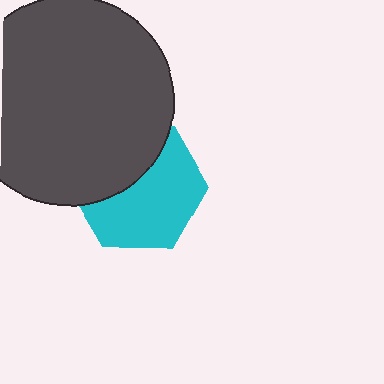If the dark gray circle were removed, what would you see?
You would see the complete cyan hexagon.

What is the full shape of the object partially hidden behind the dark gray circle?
The partially hidden object is a cyan hexagon.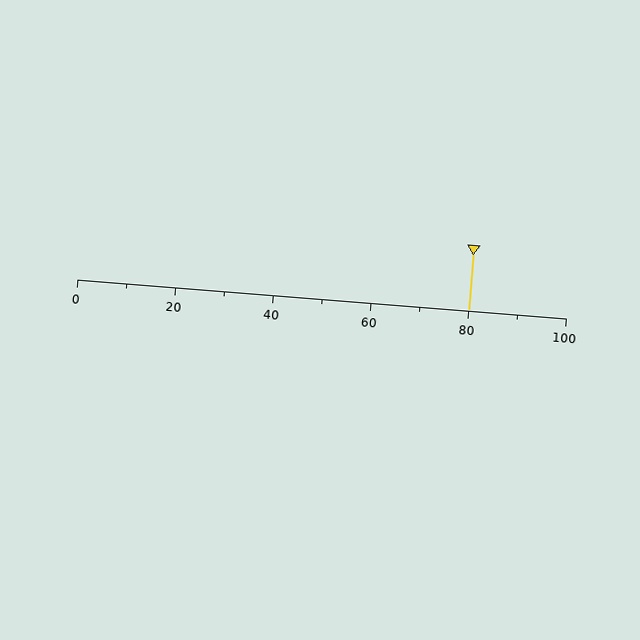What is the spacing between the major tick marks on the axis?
The major ticks are spaced 20 apart.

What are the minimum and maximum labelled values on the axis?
The axis runs from 0 to 100.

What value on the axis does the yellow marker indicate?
The marker indicates approximately 80.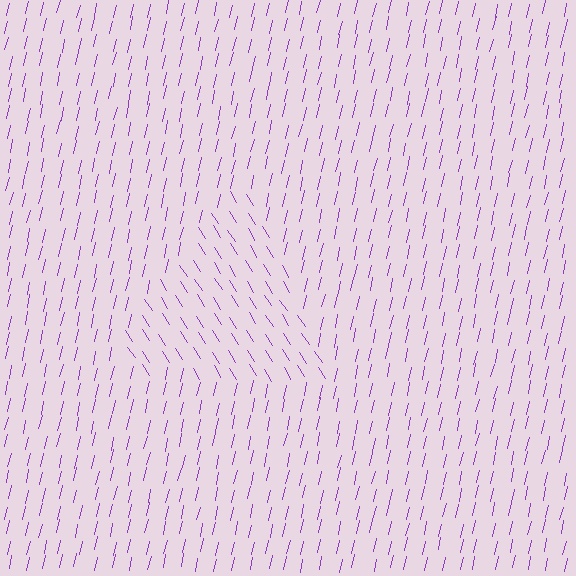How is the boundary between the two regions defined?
The boundary is defined purely by a change in line orientation (approximately 45 degrees difference). All lines are the same color and thickness.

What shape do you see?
I see a triangle.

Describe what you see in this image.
The image is filled with small purple line segments. A triangle region in the image has lines oriented differently from the surrounding lines, creating a visible texture boundary.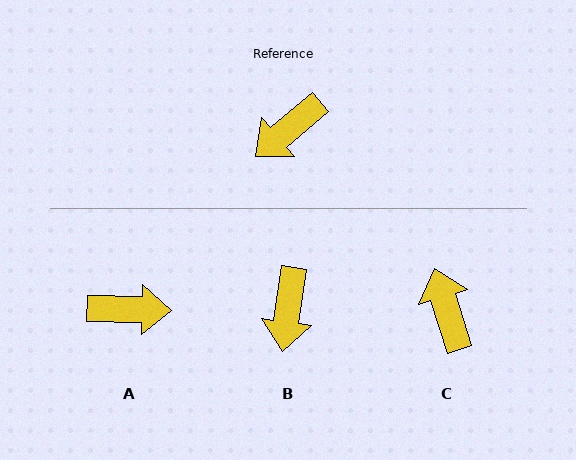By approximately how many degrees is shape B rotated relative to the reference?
Approximately 42 degrees counter-clockwise.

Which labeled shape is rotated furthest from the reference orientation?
A, about 139 degrees away.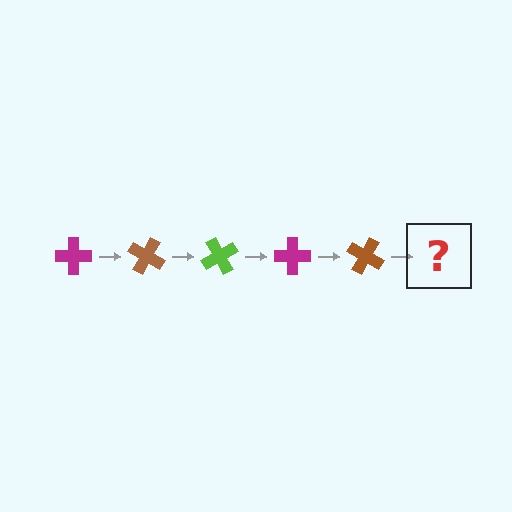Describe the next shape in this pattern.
It should be a lime cross, rotated 150 degrees from the start.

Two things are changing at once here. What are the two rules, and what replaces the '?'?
The two rules are that it rotates 30 degrees each step and the color cycles through magenta, brown, and lime. The '?' should be a lime cross, rotated 150 degrees from the start.